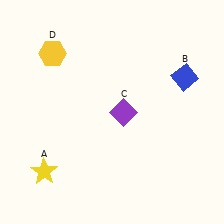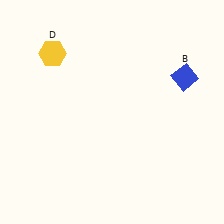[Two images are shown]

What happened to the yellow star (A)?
The yellow star (A) was removed in Image 2. It was in the bottom-left area of Image 1.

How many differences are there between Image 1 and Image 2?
There are 2 differences between the two images.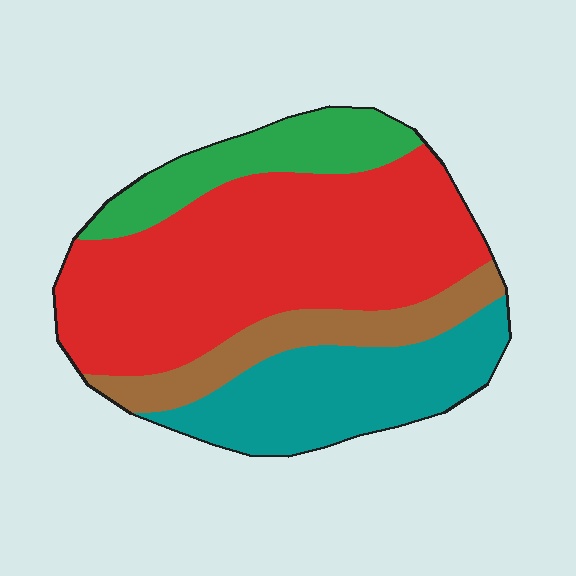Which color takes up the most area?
Red, at roughly 50%.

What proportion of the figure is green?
Green covers about 15% of the figure.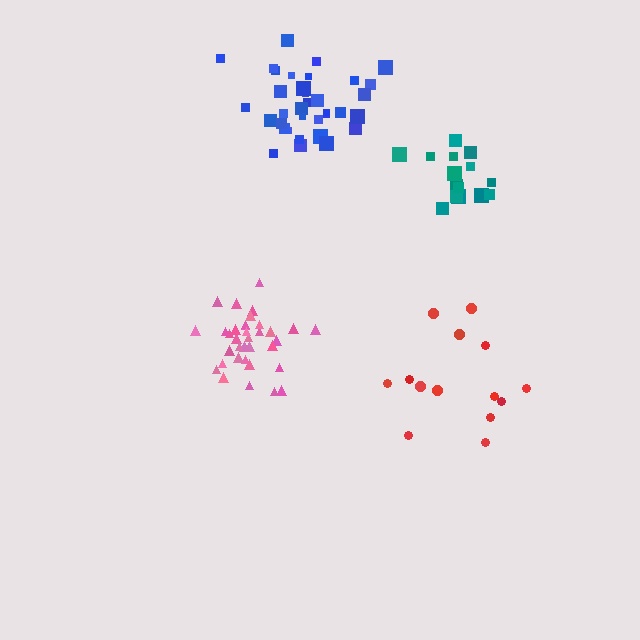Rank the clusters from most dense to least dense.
pink, blue, teal, red.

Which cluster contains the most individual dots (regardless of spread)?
Blue (35).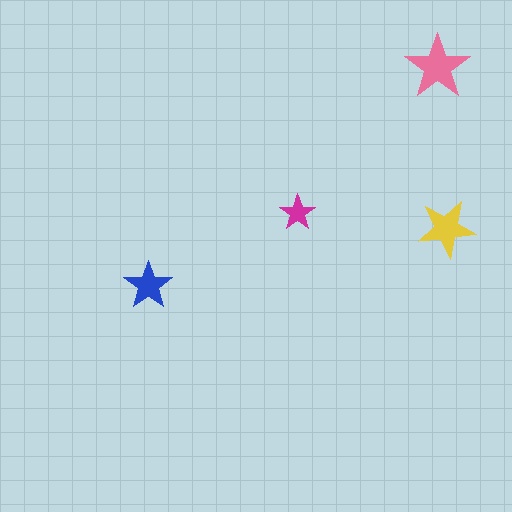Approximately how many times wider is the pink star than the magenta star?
About 2 times wider.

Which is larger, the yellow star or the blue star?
The yellow one.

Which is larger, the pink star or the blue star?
The pink one.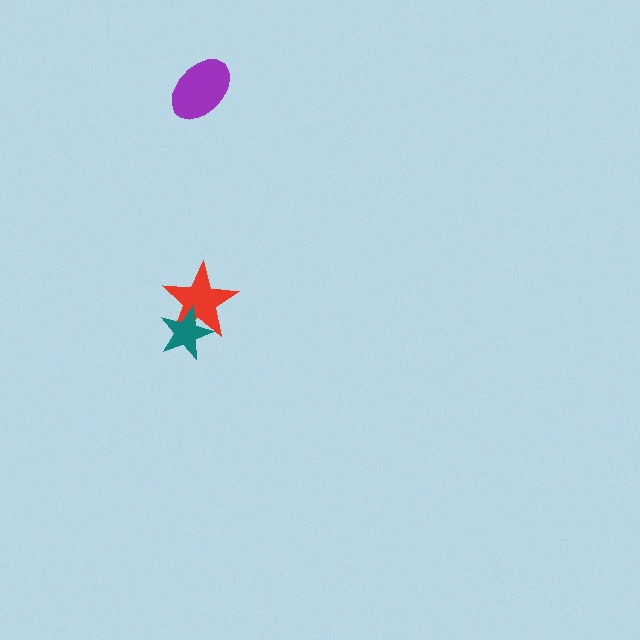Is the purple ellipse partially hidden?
No, no other shape covers it.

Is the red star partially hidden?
Yes, it is partially covered by another shape.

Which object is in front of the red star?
The teal star is in front of the red star.